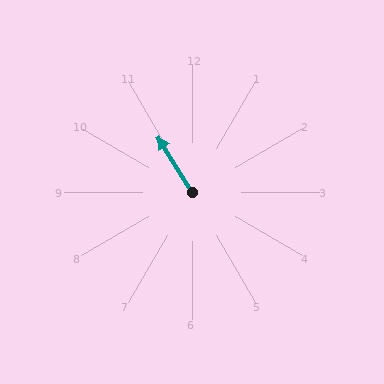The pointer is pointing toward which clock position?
Roughly 11 o'clock.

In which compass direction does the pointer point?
Northwest.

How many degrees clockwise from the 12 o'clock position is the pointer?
Approximately 328 degrees.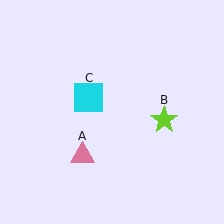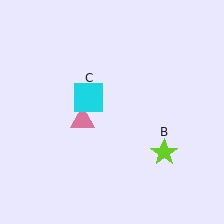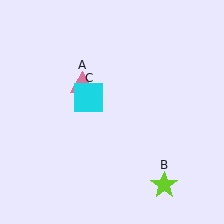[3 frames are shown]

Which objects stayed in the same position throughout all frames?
Cyan square (object C) remained stationary.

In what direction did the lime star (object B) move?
The lime star (object B) moved down.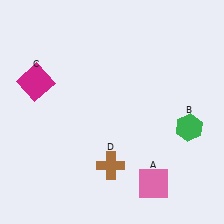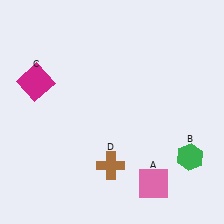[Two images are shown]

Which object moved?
The green hexagon (B) moved down.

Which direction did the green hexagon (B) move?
The green hexagon (B) moved down.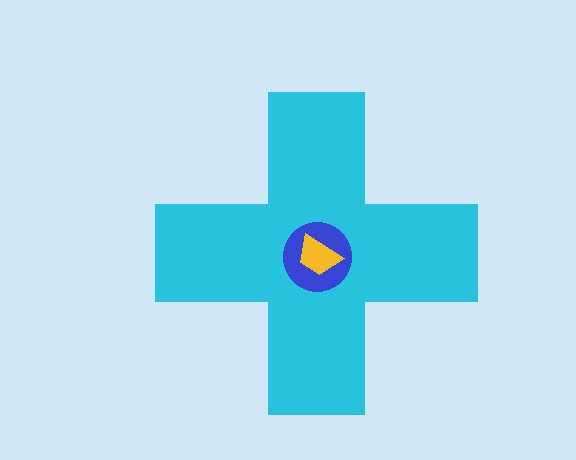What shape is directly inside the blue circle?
The yellow trapezoid.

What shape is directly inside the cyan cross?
The blue circle.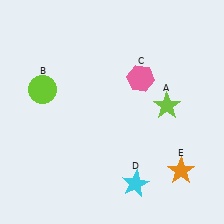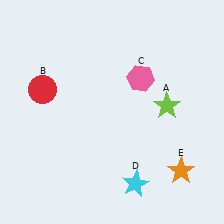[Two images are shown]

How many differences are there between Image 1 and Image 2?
There is 1 difference between the two images.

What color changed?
The circle (B) changed from lime in Image 1 to red in Image 2.